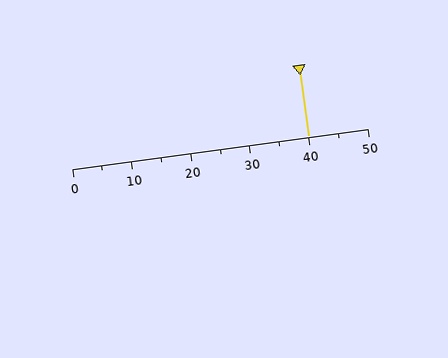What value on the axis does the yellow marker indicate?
The marker indicates approximately 40.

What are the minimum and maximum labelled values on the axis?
The axis runs from 0 to 50.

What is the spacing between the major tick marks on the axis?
The major ticks are spaced 10 apart.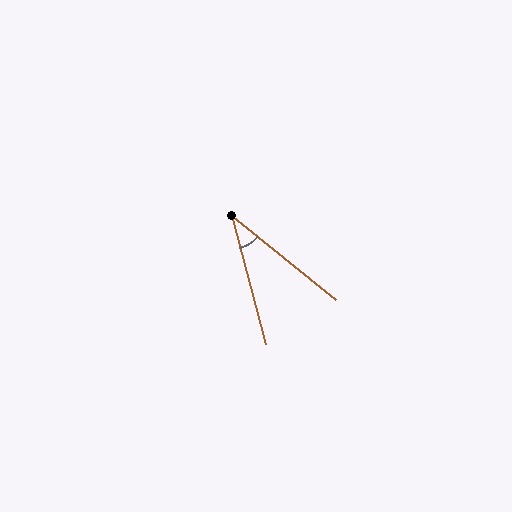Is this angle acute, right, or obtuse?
It is acute.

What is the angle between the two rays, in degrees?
Approximately 37 degrees.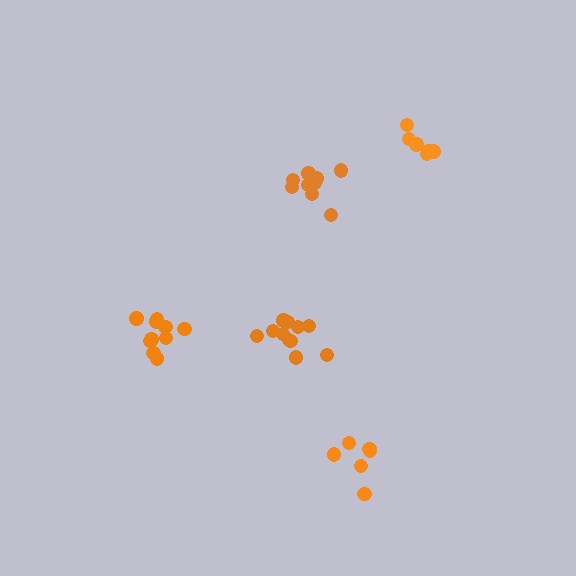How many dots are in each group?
Group 1: 9 dots, Group 2: 11 dots, Group 3: 6 dots, Group 4: 6 dots, Group 5: 10 dots (42 total).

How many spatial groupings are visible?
There are 5 spatial groupings.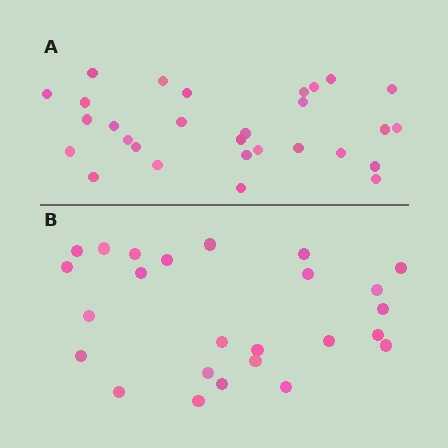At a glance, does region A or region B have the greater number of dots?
Region A (the top region) has more dots.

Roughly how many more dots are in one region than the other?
Region A has about 4 more dots than region B.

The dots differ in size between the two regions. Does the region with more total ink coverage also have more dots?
No. Region B has more total ink coverage because its dots are larger, but region A actually contains more individual dots. Total area can be misleading — the number of items is what matters here.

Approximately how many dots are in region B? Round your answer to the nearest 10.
About 20 dots. (The exact count is 25, which rounds to 20.)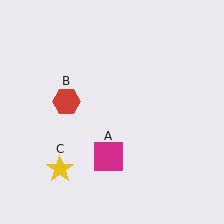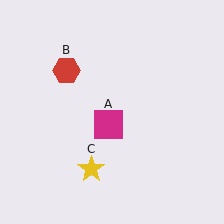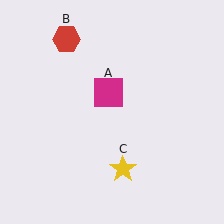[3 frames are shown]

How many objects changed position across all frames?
3 objects changed position: magenta square (object A), red hexagon (object B), yellow star (object C).